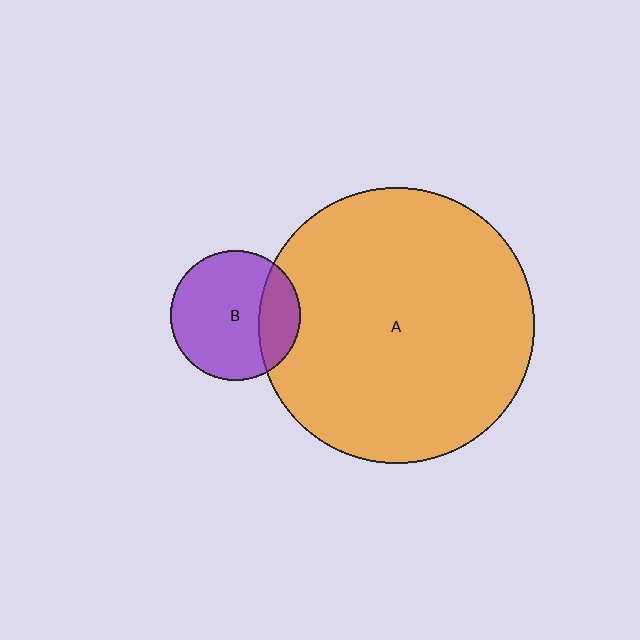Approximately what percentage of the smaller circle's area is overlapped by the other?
Approximately 25%.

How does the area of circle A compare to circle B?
Approximately 4.5 times.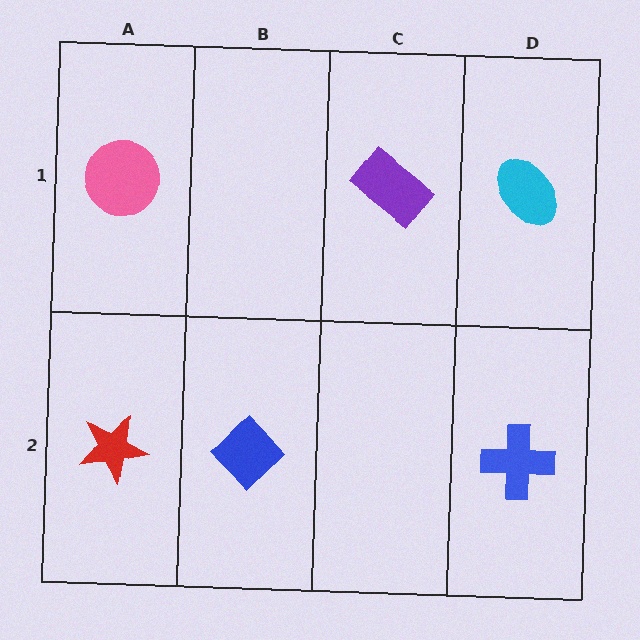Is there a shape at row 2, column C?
No, that cell is empty.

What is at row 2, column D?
A blue cross.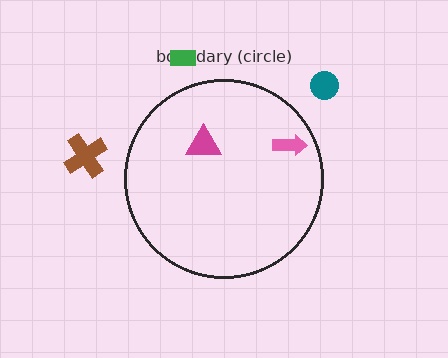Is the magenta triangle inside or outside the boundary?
Inside.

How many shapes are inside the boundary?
2 inside, 3 outside.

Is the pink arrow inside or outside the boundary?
Inside.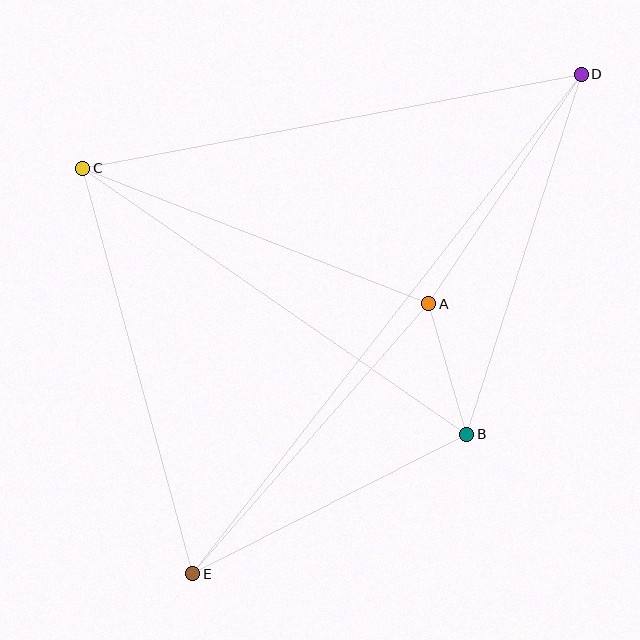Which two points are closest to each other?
Points A and B are closest to each other.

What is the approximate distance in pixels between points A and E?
The distance between A and E is approximately 358 pixels.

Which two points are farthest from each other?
Points D and E are farthest from each other.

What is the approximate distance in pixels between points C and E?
The distance between C and E is approximately 420 pixels.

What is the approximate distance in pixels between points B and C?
The distance between B and C is approximately 467 pixels.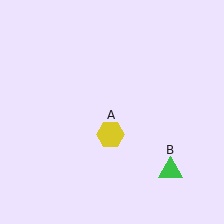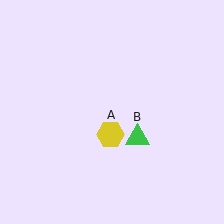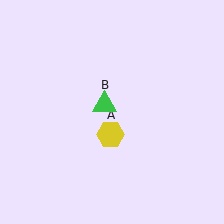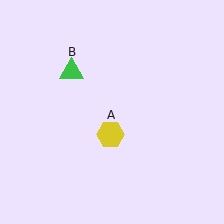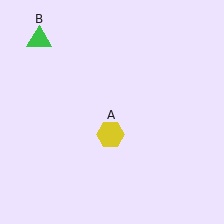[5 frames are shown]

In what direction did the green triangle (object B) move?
The green triangle (object B) moved up and to the left.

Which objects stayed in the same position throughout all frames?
Yellow hexagon (object A) remained stationary.